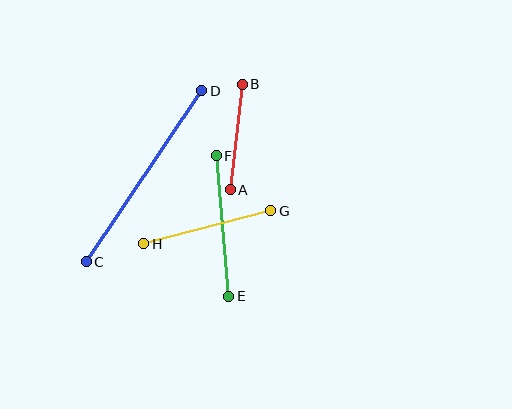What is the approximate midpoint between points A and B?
The midpoint is at approximately (236, 137) pixels.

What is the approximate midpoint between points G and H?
The midpoint is at approximately (207, 227) pixels.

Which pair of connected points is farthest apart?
Points C and D are farthest apart.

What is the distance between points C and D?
The distance is approximately 206 pixels.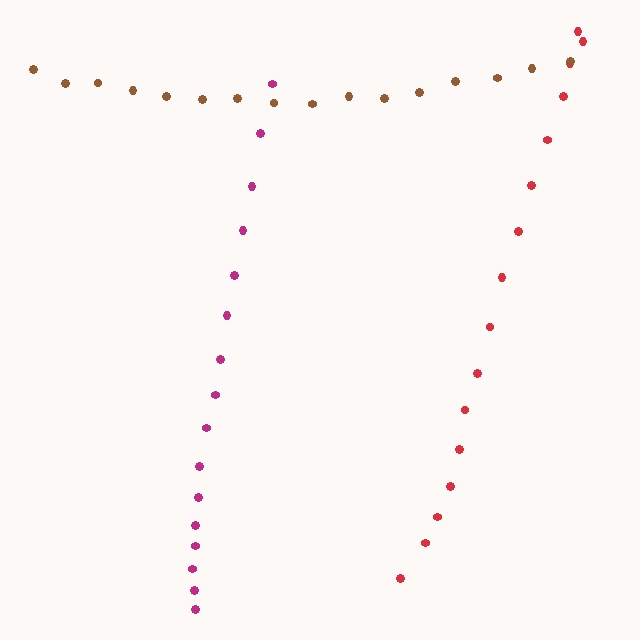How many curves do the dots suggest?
There are 3 distinct paths.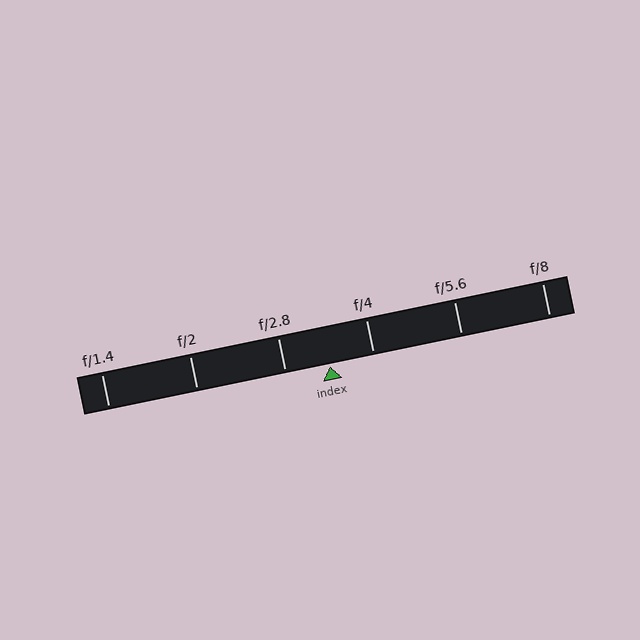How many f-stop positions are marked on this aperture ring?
There are 6 f-stop positions marked.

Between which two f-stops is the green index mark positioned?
The index mark is between f/2.8 and f/4.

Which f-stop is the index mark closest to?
The index mark is closest to f/4.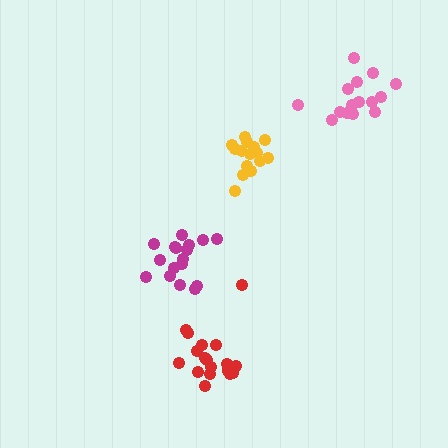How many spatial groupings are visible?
There are 4 spatial groupings.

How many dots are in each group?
Group 1: 15 dots, Group 2: 17 dots, Group 3: 20 dots, Group 4: 15 dots (67 total).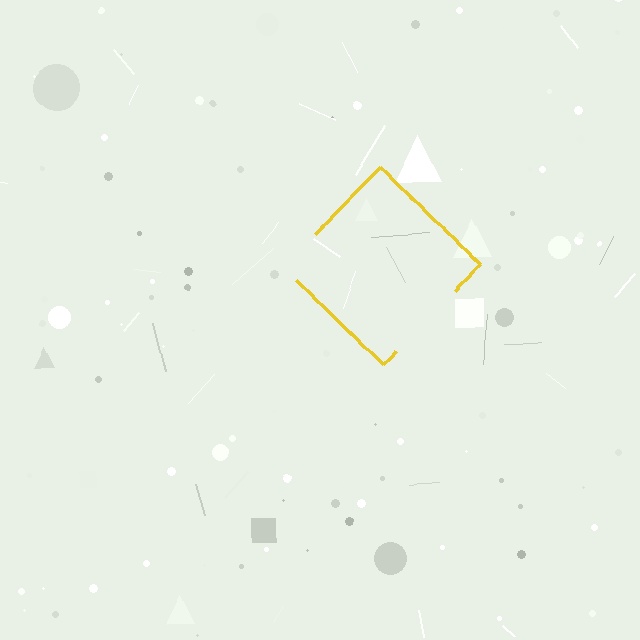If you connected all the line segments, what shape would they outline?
They would outline a diamond.